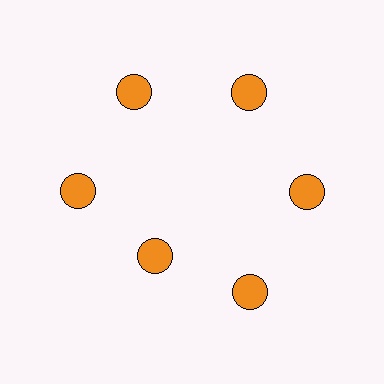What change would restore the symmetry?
The symmetry would be restored by moving it outward, back onto the ring so that all 6 circles sit at equal angles and equal distance from the center.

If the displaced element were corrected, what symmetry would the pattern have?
It would have 6-fold rotational symmetry — the pattern would map onto itself every 60 degrees.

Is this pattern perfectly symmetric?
No. The 6 orange circles are arranged in a ring, but one element near the 7 o'clock position is pulled inward toward the center, breaking the 6-fold rotational symmetry.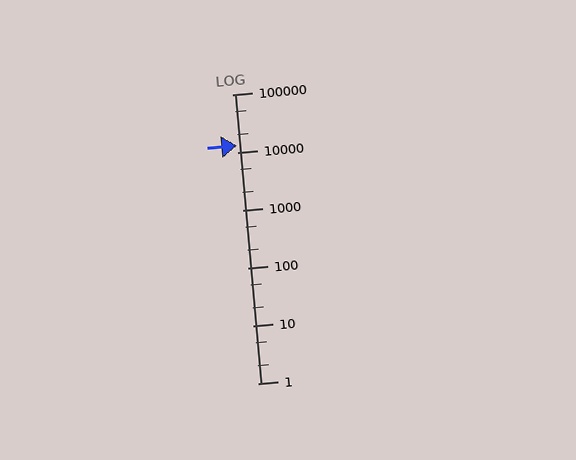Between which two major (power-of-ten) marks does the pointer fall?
The pointer is between 10000 and 100000.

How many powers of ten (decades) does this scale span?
The scale spans 5 decades, from 1 to 100000.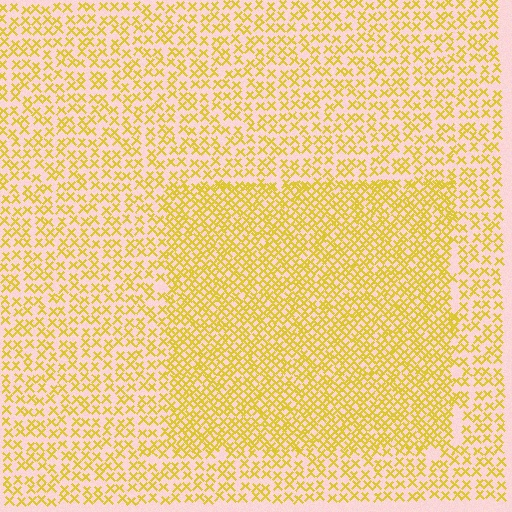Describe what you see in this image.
The image contains small yellow elements arranged at two different densities. A rectangle-shaped region is visible where the elements are more densely packed than the surrounding area.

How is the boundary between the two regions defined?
The boundary is defined by a change in element density (approximately 1.8x ratio). All elements are the same color, size, and shape.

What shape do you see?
I see a rectangle.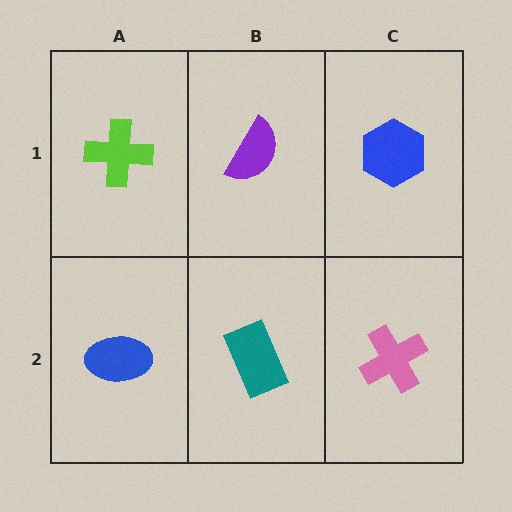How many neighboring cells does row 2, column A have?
2.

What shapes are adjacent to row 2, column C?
A blue hexagon (row 1, column C), a teal rectangle (row 2, column B).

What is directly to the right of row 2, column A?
A teal rectangle.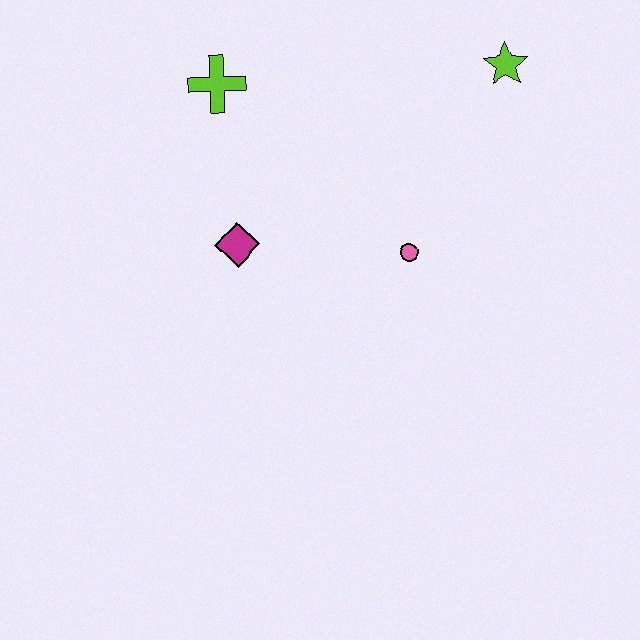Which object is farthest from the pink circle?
The lime cross is farthest from the pink circle.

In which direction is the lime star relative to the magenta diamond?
The lime star is to the right of the magenta diamond.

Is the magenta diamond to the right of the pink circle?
No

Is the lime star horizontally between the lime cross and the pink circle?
No